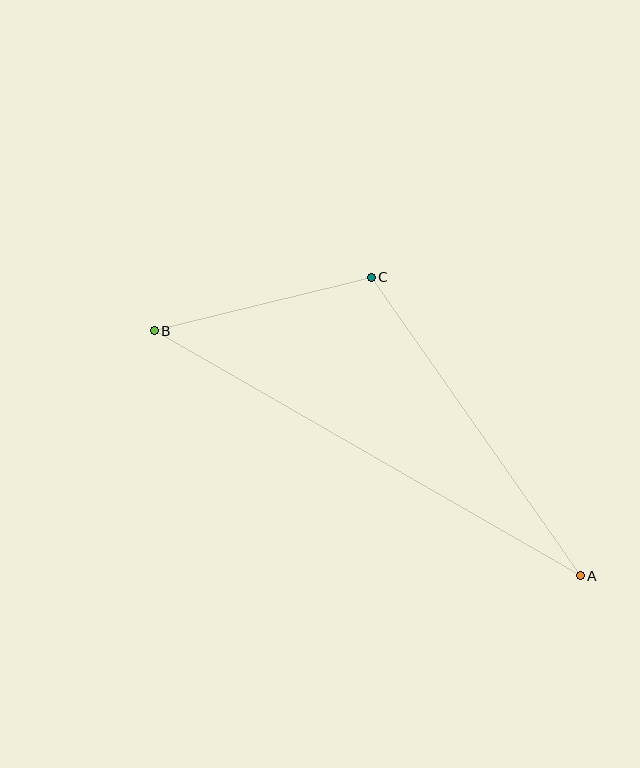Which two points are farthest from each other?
Points A and B are farthest from each other.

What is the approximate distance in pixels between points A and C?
The distance between A and C is approximately 365 pixels.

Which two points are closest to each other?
Points B and C are closest to each other.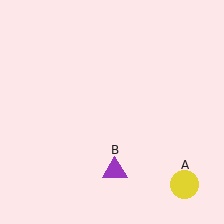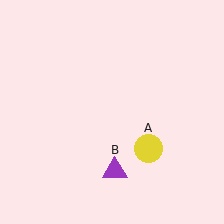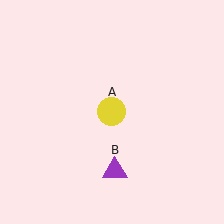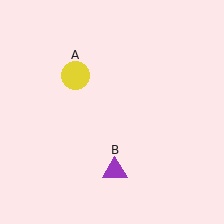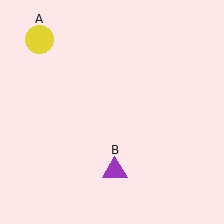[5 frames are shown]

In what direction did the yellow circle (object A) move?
The yellow circle (object A) moved up and to the left.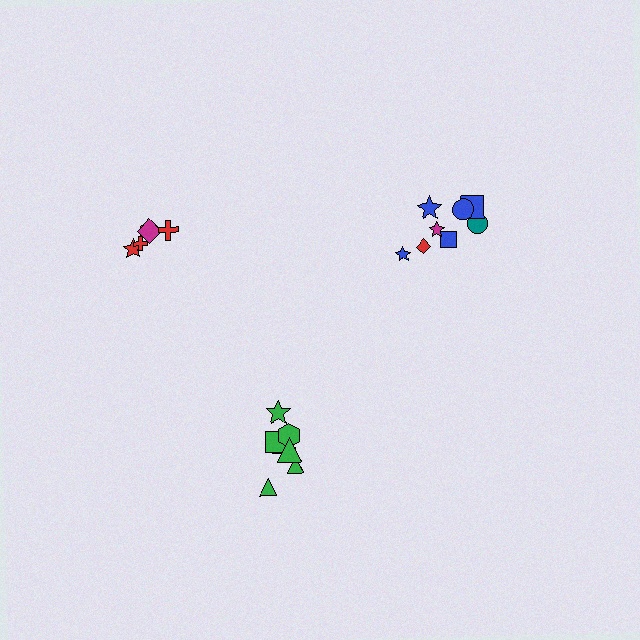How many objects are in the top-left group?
There are 5 objects.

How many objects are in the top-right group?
There are 8 objects.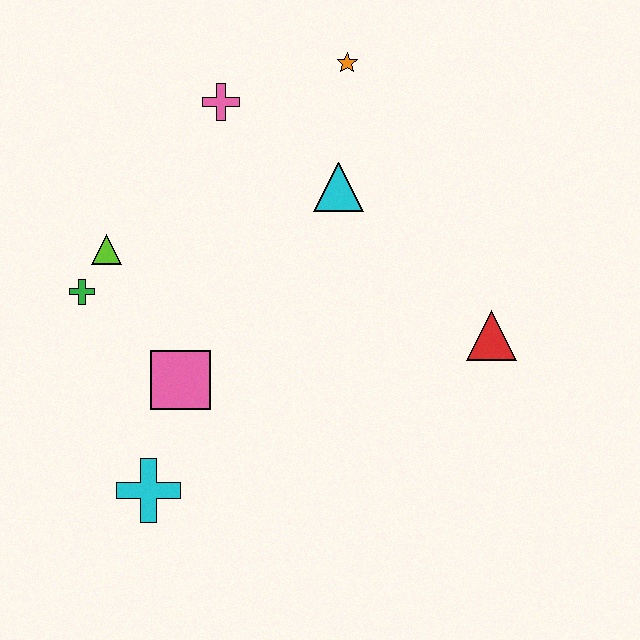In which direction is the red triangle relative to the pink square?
The red triangle is to the right of the pink square.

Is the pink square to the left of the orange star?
Yes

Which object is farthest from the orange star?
The cyan cross is farthest from the orange star.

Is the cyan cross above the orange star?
No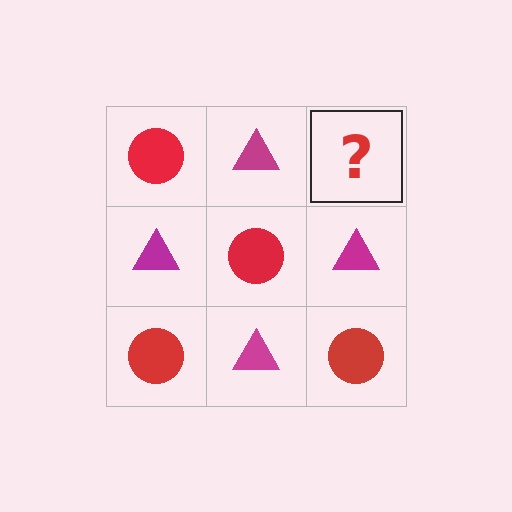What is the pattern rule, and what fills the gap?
The rule is that it alternates red circle and magenta triangle in a checkerboard pattern. The gap should be filled with a red circle.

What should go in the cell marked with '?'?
The missing cell should contain a red circle.